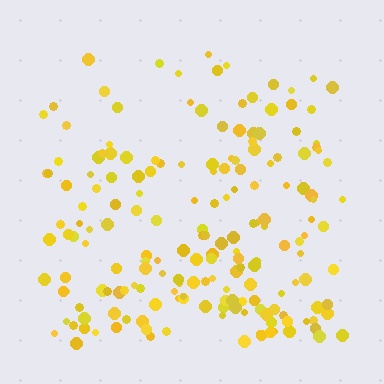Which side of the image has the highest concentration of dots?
The bottom.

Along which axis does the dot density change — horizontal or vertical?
Vertical.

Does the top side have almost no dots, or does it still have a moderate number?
Still a moderate number, just noticeably fewer than the bottom.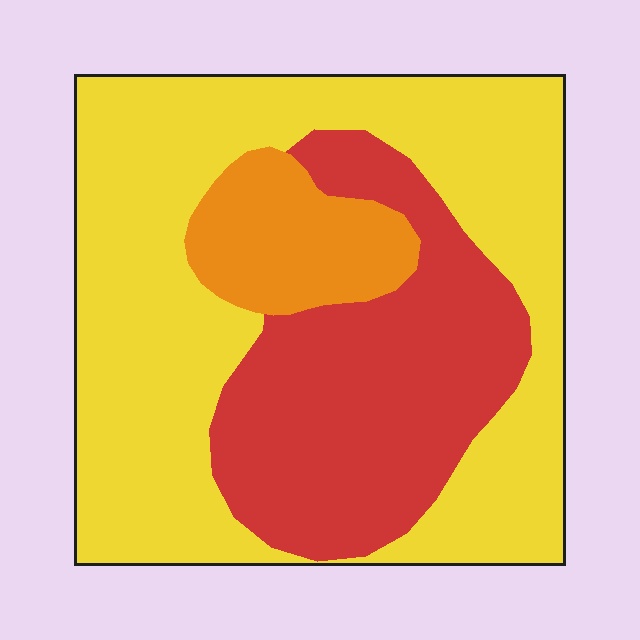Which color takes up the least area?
Orange, at roughly 10%.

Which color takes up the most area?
Yellow, at roughly 55%.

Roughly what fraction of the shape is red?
Red covers around 30% of the shape.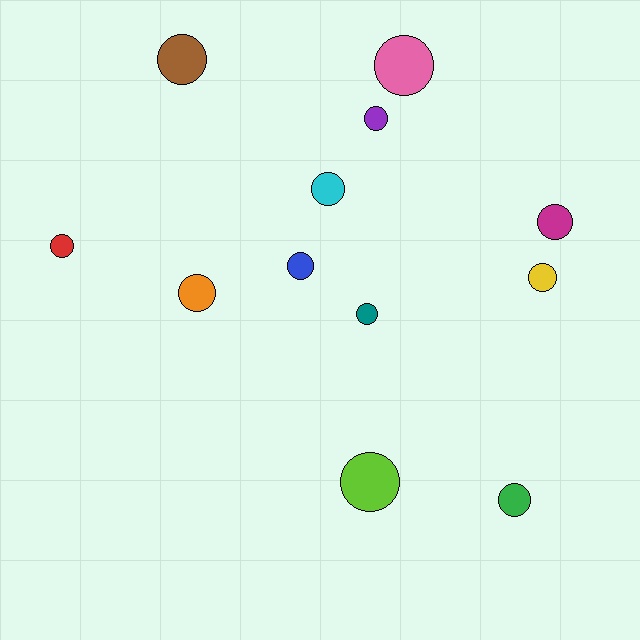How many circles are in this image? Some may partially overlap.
There are 12 circles.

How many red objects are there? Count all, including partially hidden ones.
There is 1 red object.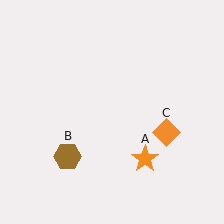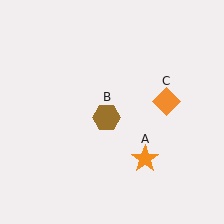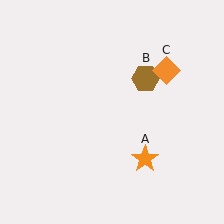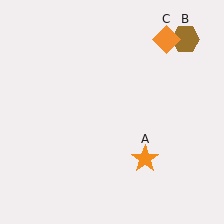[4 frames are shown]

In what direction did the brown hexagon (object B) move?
The brown hexagon (object B) moved up and to the right.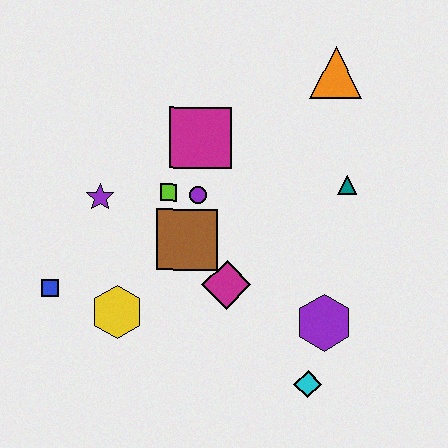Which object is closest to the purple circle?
The lime square is closest to the purple circle.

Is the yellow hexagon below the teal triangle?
Yes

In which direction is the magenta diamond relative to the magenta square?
The magenta diamond is below the magenta square.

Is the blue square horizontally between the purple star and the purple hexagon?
No